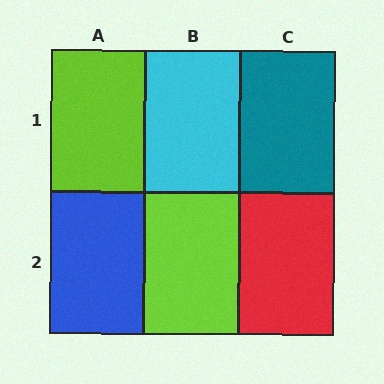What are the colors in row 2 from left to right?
Blue, lime, red.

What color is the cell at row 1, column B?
Cyan.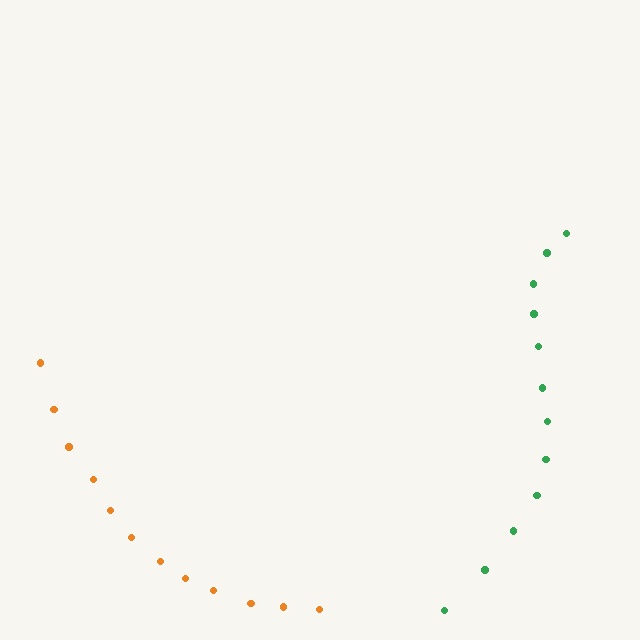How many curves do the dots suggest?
There are 2 distinct paths.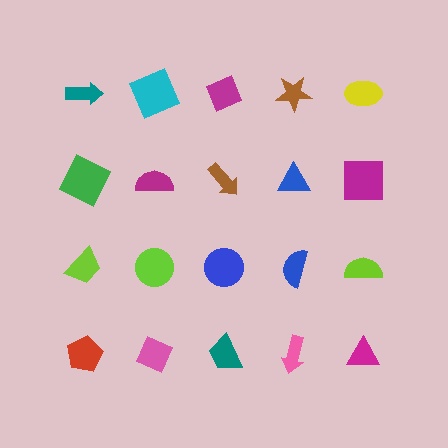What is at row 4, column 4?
A pink arrow.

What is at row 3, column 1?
A lime trapezoid.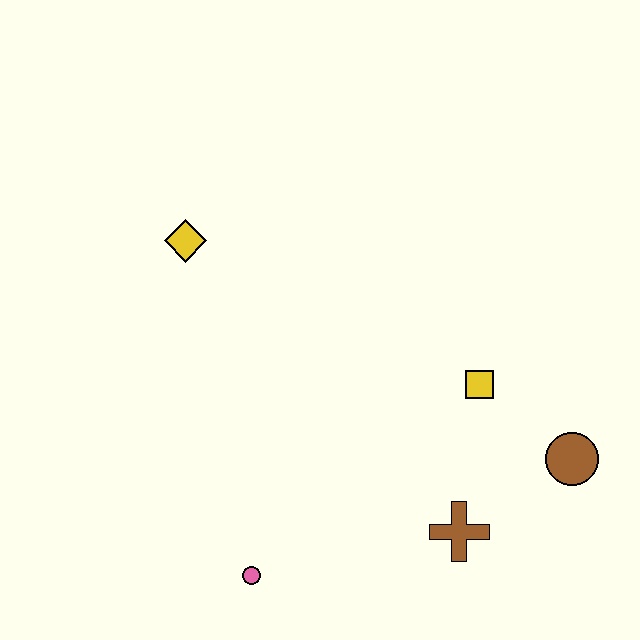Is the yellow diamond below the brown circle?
No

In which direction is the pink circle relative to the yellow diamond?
The pink circle is below the yellow diamond.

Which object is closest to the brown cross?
The brown circle is closest to the brown cross.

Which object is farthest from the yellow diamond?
The brown circle is farthest from the yellow diamond.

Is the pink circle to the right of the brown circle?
No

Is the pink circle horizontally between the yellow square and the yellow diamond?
Yes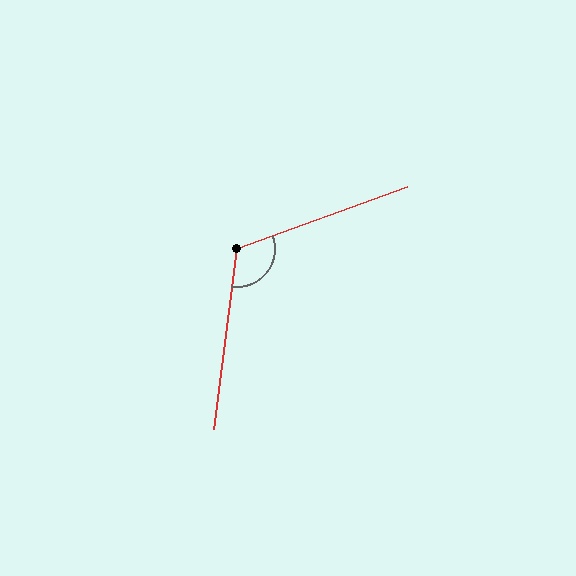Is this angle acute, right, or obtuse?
It is obtuse.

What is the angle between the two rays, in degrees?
Approximately 117 degrees.